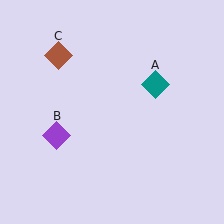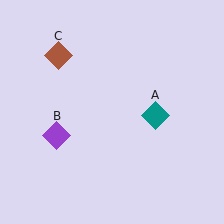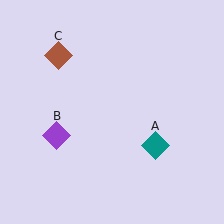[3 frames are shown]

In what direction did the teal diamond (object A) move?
The teal diamond (object A) moved down.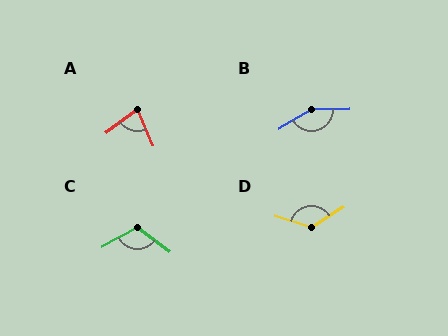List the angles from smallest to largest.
A (77°), C (114°), D (131°), B (150°).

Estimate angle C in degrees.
Approximately 114 degrees.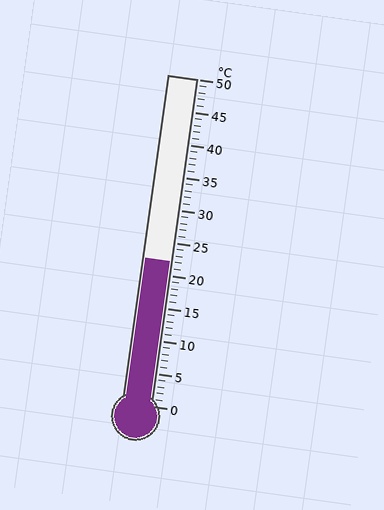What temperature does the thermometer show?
The thermometer shows approximately 22°C.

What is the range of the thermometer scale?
The thermometer scale ranges from 0°C to 50°C.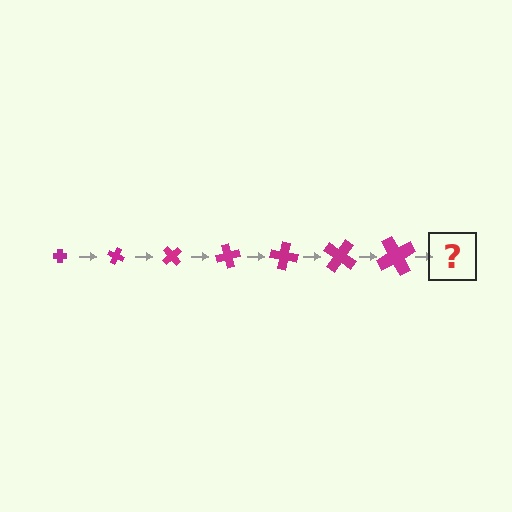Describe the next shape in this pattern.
It should be a cross, larger than the previous one and rotated 175 degrees from the start.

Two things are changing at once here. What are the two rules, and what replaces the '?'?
The two rules are that the cross grows larger each step and it rotates 25 degrees each step. The '?' should be a cross, larger than the previous one and rotated 175 degrees from the start.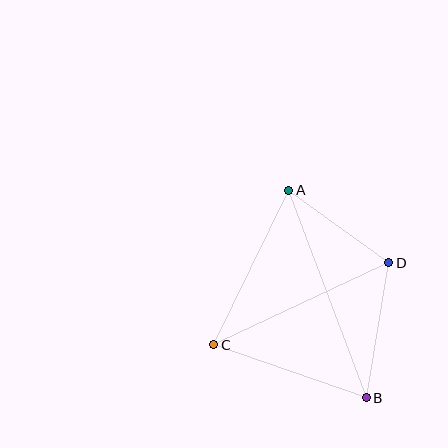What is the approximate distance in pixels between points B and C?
The distance between B and C is approximately 161 pixels.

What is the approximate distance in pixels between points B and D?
The distance between B and D is approximately 137 pixels.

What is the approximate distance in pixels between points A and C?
The distance between A and C is approximately 171 pixels.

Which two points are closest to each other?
Points A and D are closest to each other.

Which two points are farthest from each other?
Points A and B are farthest from each other.